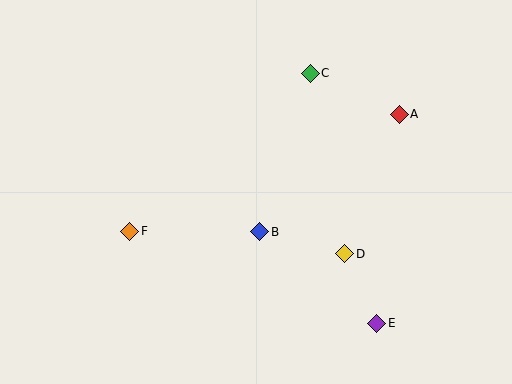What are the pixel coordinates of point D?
Point D is at (345, 254).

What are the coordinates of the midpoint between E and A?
The midpoint between E and A is at (388, 219).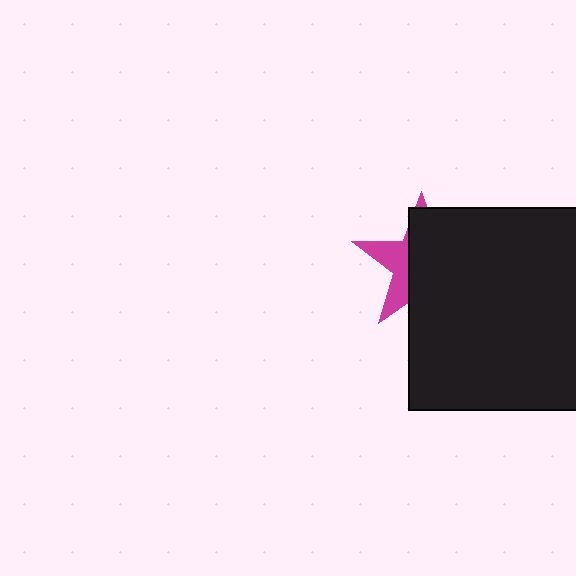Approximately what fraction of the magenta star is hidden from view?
Roughly 67% of the magenta star is hidden behind the black square.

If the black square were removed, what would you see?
You would see the complete magenta star.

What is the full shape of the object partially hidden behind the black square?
The partially hidden object is a magenta star.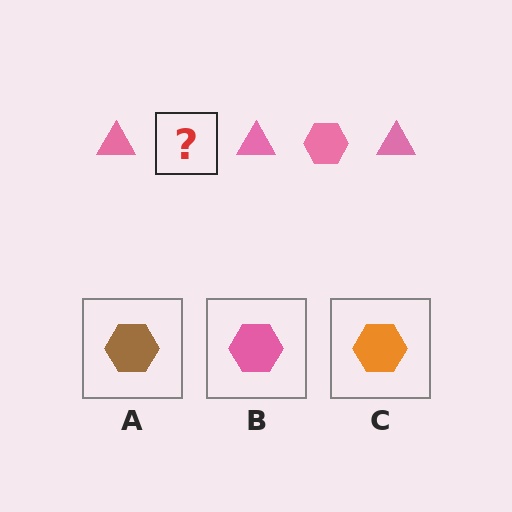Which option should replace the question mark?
Option B.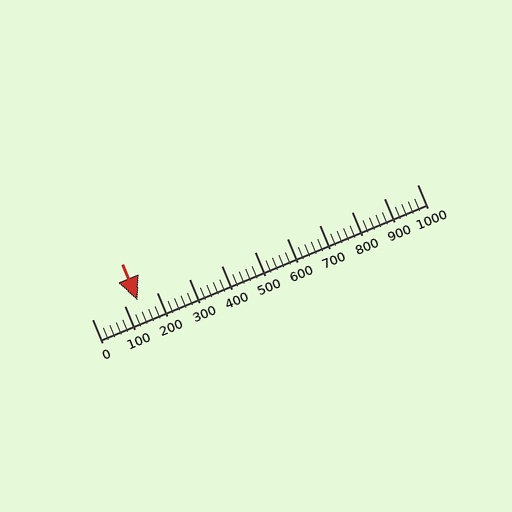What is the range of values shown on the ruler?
The ruler shows values from 0 to 1000.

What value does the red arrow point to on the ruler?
The red arrow points to approximately 140.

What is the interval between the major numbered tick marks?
The major tick marks are spaced 100 units apart.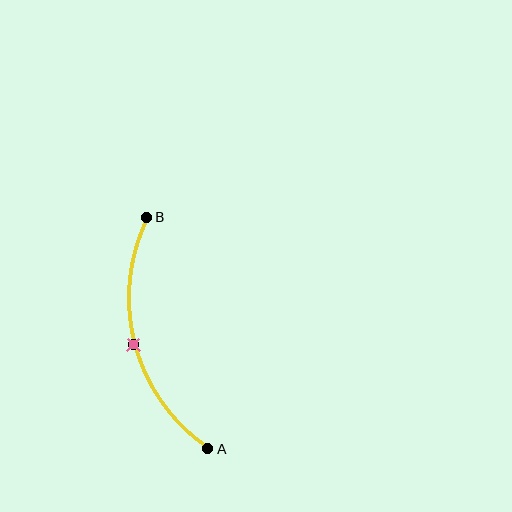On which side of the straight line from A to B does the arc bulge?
The arc bulges to the left of the straight line connecting A and B.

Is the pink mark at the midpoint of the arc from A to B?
Yes. The pink mark lies on the arc at equal arc-length from both A and B — it is the arc midpoint.